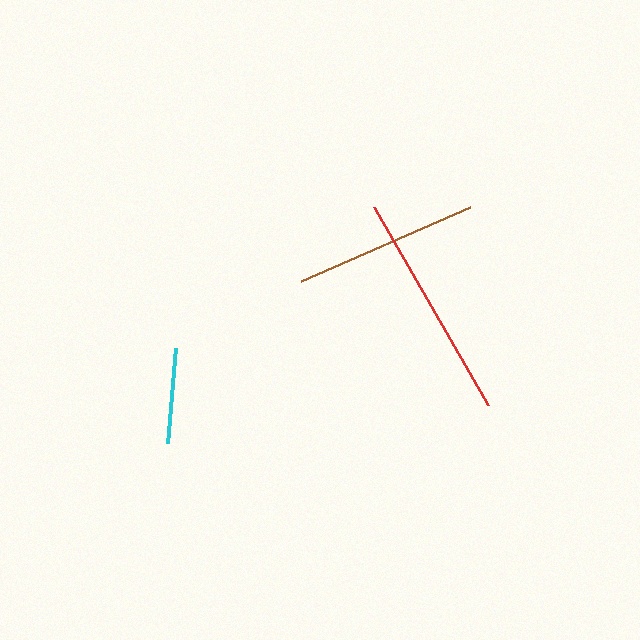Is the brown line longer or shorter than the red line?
The red line is longer than the brown line.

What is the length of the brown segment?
The brown segment is approximately 184 pixels long.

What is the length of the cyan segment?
The cyan segment is approximately 95 pixels long.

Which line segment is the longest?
The red line is the longest at approximately 229 pixels.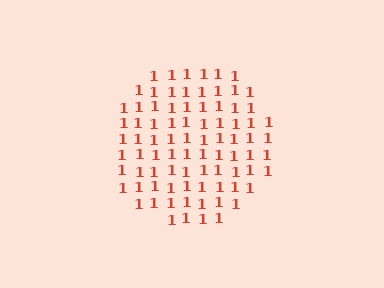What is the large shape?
The large shape is a circle.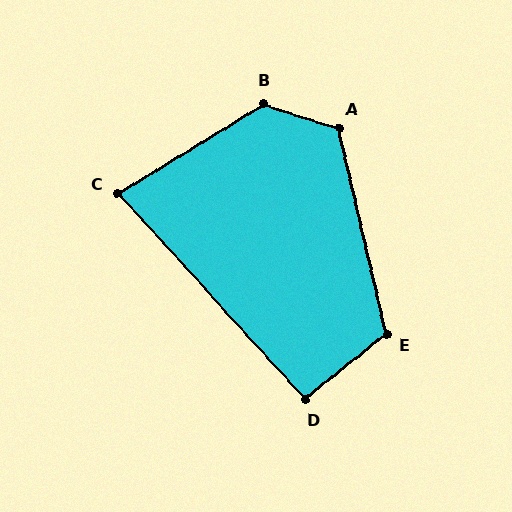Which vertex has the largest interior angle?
B, at approximately 130 degrees.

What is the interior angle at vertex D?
Approximately 93 degrees (approximately right).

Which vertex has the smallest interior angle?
C, at approximately 79 degrees.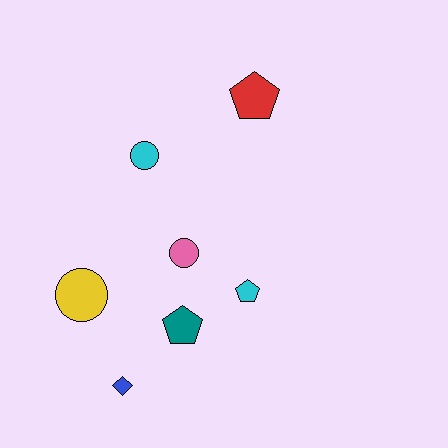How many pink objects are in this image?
There is 1 pink object.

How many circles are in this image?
There are 3 circles.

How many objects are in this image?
There are 7 objects.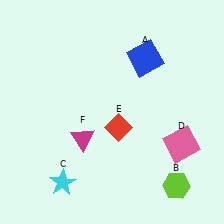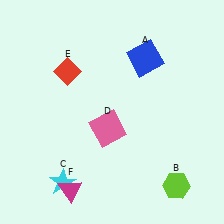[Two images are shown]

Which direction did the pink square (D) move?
The pink square (D) moved left.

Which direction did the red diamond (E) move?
The red diamond (E) moved up.